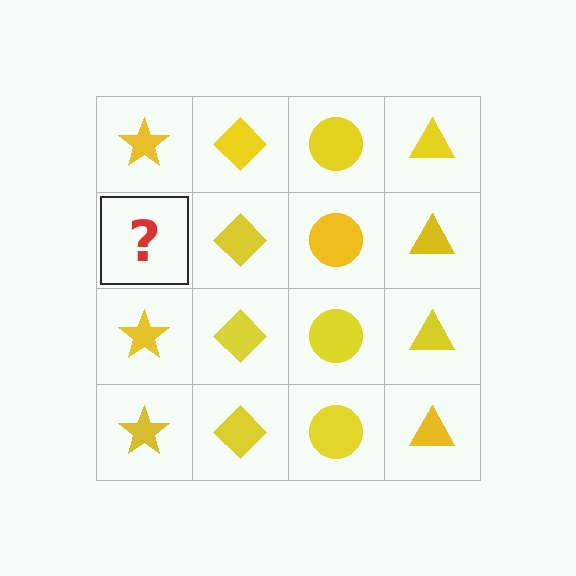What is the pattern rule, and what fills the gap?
The rule is that each column has a consistent shape. The gap should be filled with a yellow star.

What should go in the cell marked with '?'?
The missing cell should contain a yellow star.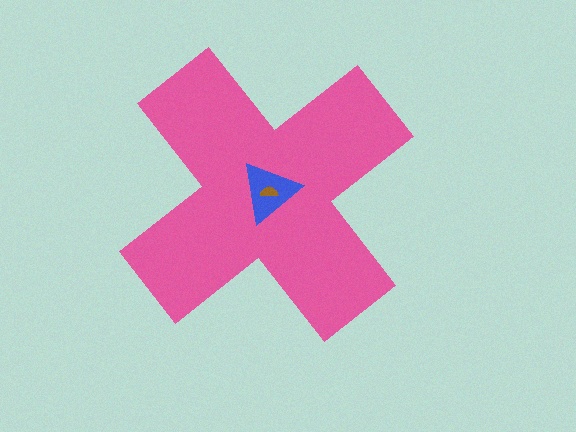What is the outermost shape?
The pink cross.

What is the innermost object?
The brown semicircle.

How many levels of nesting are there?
3.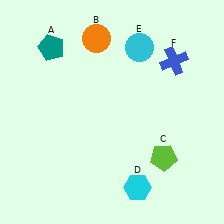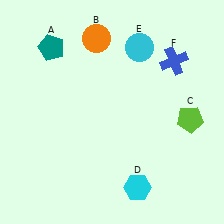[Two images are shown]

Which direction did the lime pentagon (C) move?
The lime pentagon (C) moved up.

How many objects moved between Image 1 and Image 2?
1 object moved between the two images.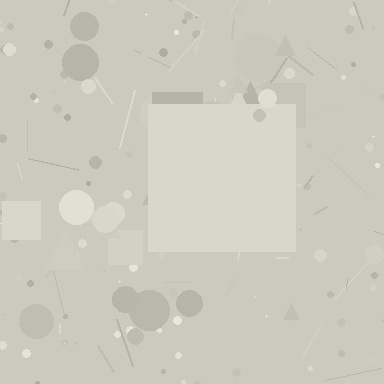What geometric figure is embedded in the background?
A square is embedded in the background.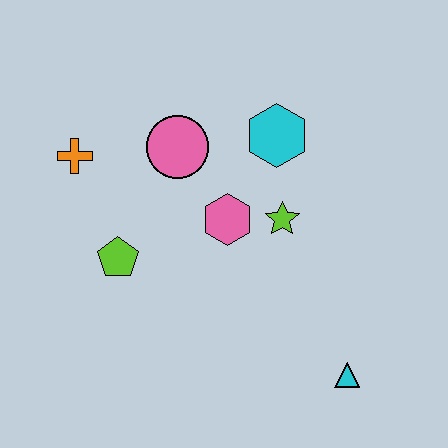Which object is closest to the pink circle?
The pink hexagon is closest to the pink circle.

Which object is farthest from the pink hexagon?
The cyan triangle is farthest from the pink hexagon.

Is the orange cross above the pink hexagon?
Yes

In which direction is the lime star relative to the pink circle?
The lime star is to the right of the pink circle.